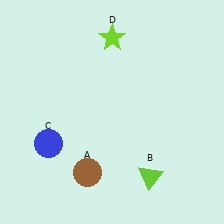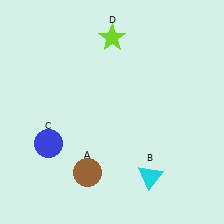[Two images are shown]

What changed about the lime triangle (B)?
In Image 1, B is lime. In Image 2, it changed to cyan.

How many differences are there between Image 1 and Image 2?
There is 1 difference between the two images.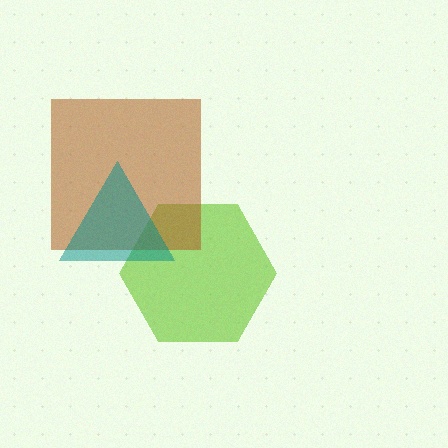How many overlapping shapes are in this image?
There are 3 overlapping shapes in the image.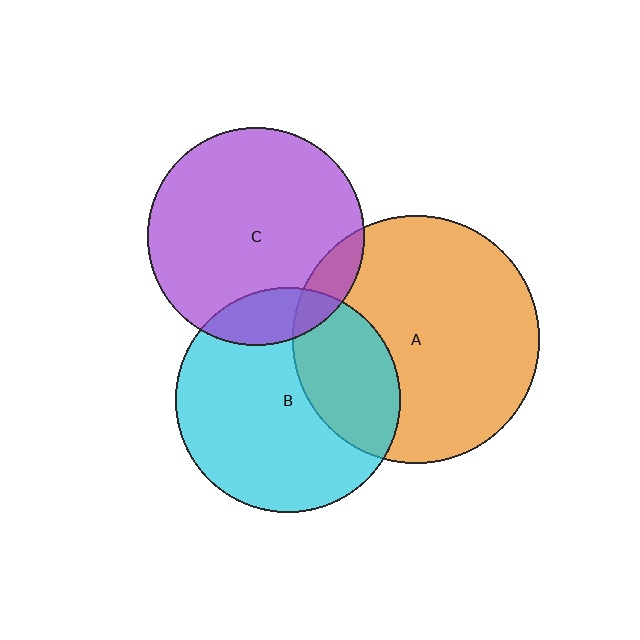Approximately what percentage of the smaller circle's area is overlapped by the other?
Approximately 30%.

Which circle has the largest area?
Circle A (orange).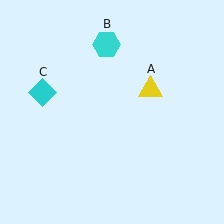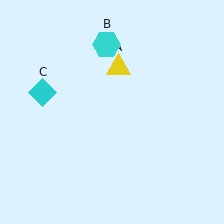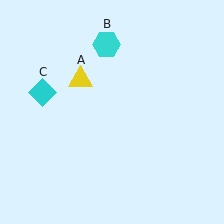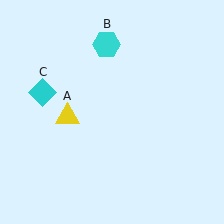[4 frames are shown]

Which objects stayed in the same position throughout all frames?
Cyan hexagon (object B) and cyan diamond (object C) remained stationary.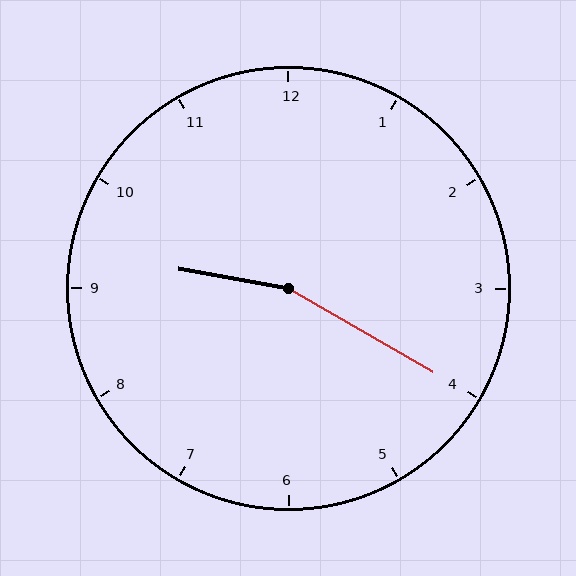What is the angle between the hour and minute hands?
Approximately 160 degrees.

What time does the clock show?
9:20.